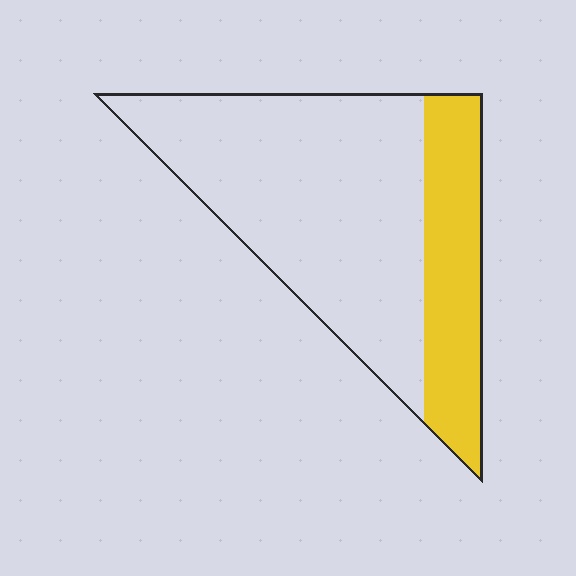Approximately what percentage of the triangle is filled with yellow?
Approximately 30%.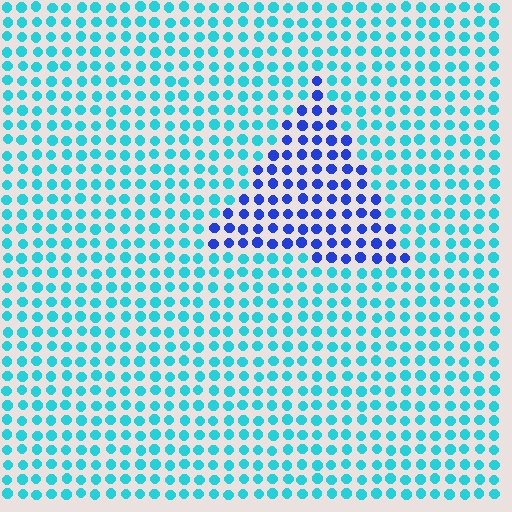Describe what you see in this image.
The image is filled with small cyan elements in a uniform arrangement. A triangle-shaped region is visible where the elements are tinted to a slightly different hue, forming a subtle color boundary.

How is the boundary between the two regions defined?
The boundary is defined purely by a slight shift in hue (about 49 degrees). Spacing, size, and orientation are identical on both sides.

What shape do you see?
I see a triangle.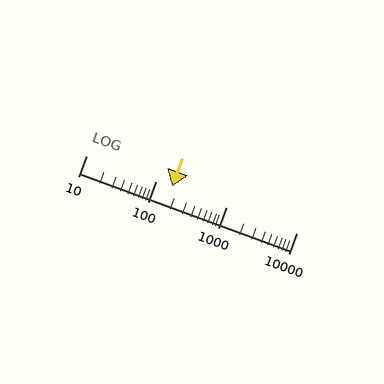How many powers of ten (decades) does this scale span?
The scale spans 3 decades, from 10 to 10000.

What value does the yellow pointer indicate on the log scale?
The pointer indicates approximately 170.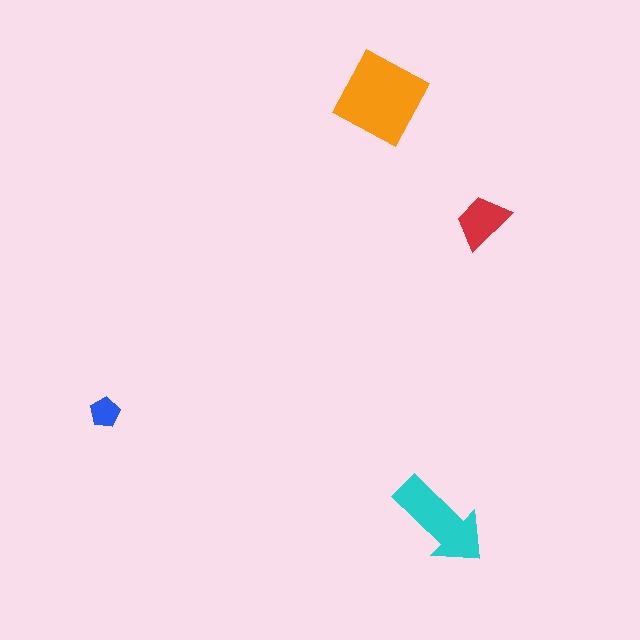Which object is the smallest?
The blue pentagon.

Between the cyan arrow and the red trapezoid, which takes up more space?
The cyan arrow.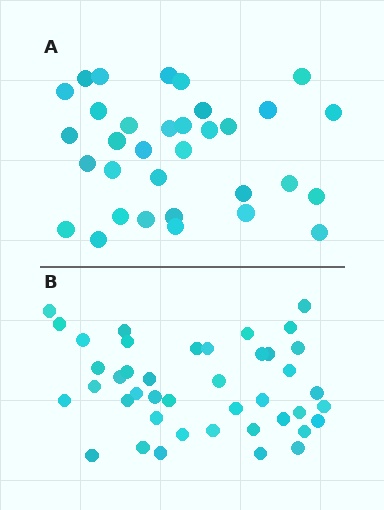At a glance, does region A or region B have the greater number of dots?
Region B (the bottom region) has more dots.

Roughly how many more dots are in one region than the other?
Region B has roughly 8 or so more dots than region A.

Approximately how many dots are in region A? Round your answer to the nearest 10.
About 30 dots. (The exact count is 33, which rounds to 30.)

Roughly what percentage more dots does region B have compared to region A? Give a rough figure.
About 25% more.